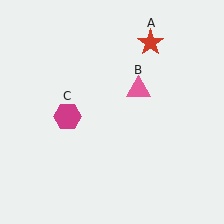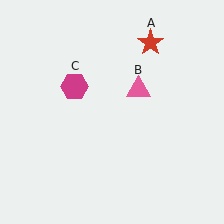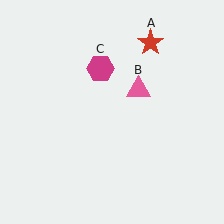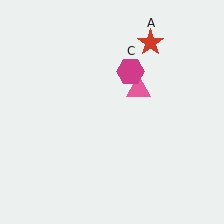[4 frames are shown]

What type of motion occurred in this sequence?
The magenta hexagon (object C) rotated clockwise around the center of the scene.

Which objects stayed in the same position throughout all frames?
Red star (object A) and pink triangle (object B) remained stationary.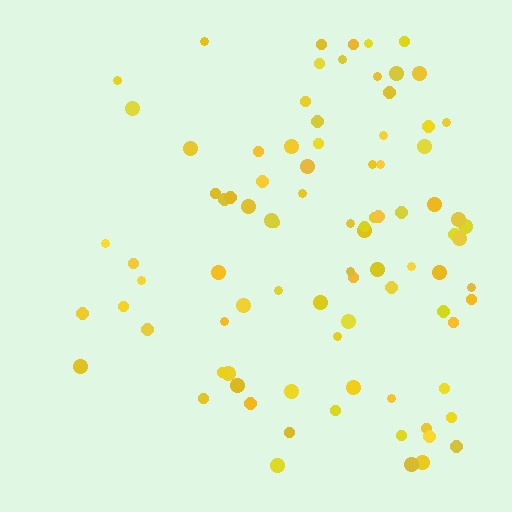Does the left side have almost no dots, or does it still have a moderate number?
Still a moderate number, just noticeably fewer than the right.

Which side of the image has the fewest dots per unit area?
The left.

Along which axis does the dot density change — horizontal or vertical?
Horizontal.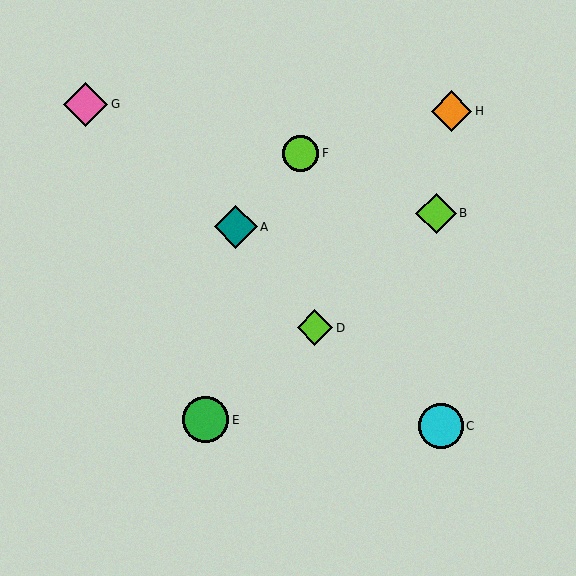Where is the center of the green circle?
The center of the green circle is at (206, 420).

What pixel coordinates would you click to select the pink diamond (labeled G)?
Click at (86, 104) to select the pink diamond G.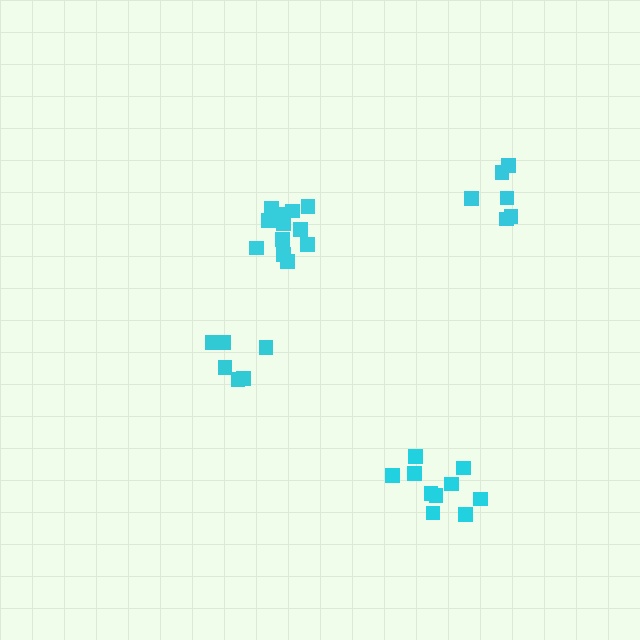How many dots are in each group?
Group 1: 6 dots, Group 2: 12 dots, Group 3: 10 dots, Group 4: 6 dots (34 total).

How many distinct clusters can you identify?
There are 4 distinct clusters.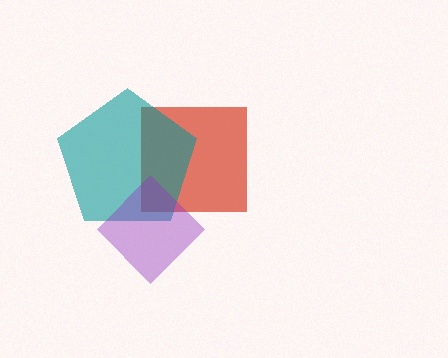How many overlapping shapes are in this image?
There are 3 overlapping shapes in the image.